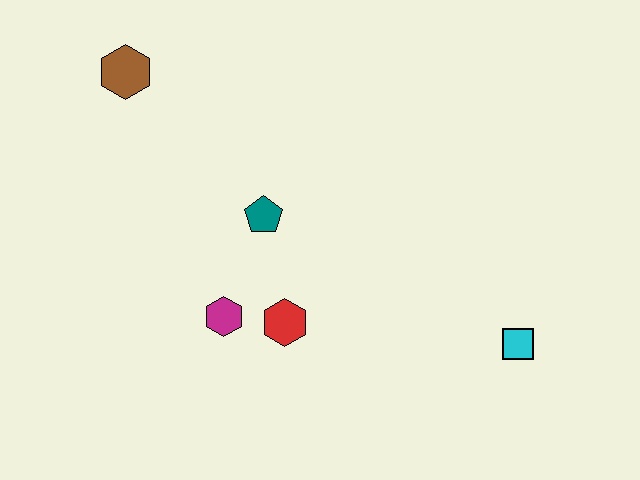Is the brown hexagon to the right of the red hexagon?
No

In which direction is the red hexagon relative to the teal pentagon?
The red hexagon is below the teal pentagon.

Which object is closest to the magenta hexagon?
The red hexagon is closest to the magenta hexagon.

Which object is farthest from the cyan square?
The brown hexagon is farthest from the cyan square.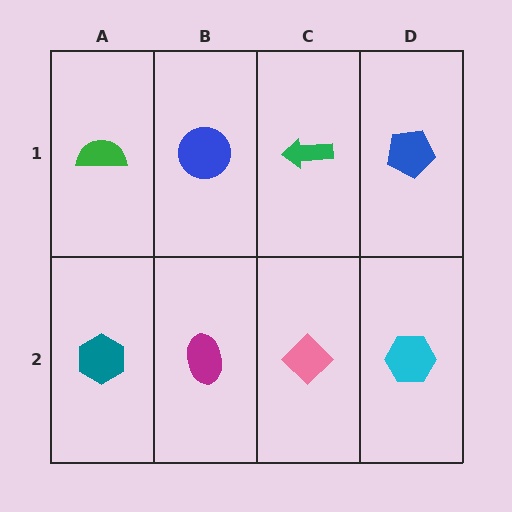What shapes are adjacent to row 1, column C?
A pink diamond (row 2, column C), a blue circle (row 1, column B), a blue pentagon (row 1, column D).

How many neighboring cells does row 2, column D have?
2.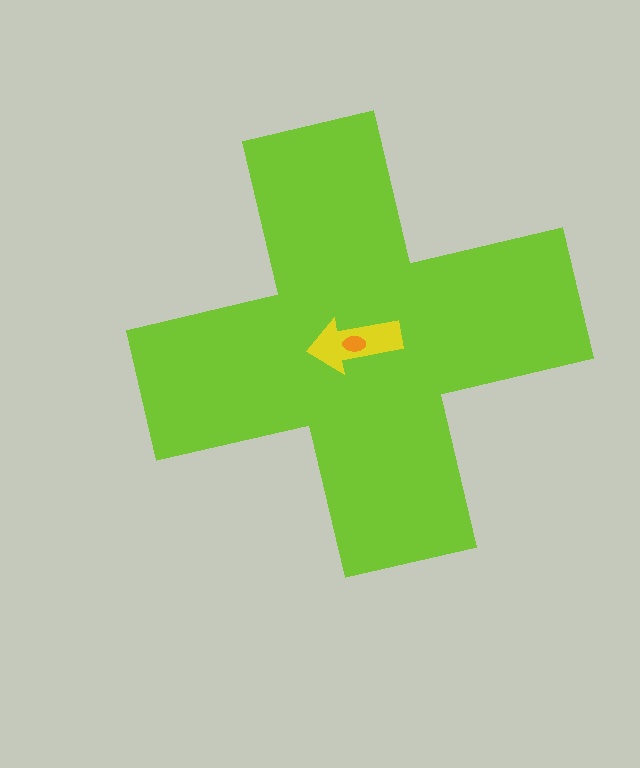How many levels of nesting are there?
3.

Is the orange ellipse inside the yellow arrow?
Yes.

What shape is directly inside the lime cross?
The yellow arrow.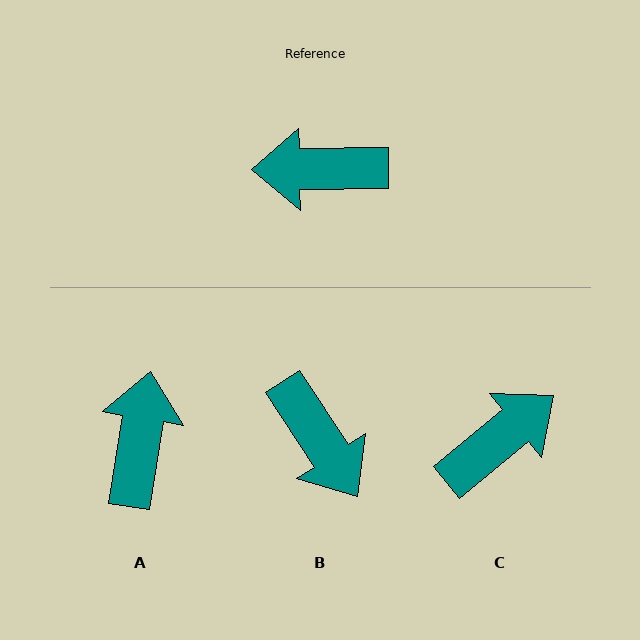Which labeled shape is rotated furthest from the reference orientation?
C, about 142 degrees away.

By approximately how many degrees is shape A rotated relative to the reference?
Approximately 100 degrees clockwise.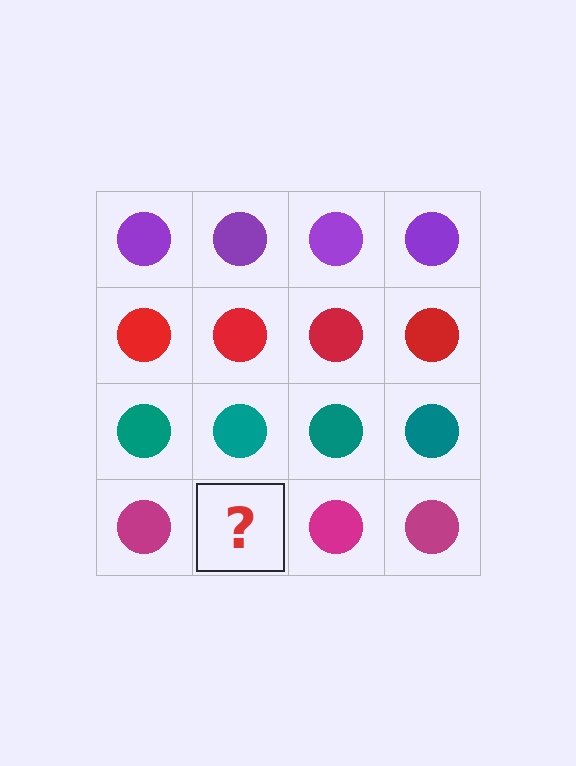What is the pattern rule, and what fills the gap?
The rule is that each row has a consistent color. The gap should be filled with a magenta circle.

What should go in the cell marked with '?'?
The missing cell should contain a magenta circle.